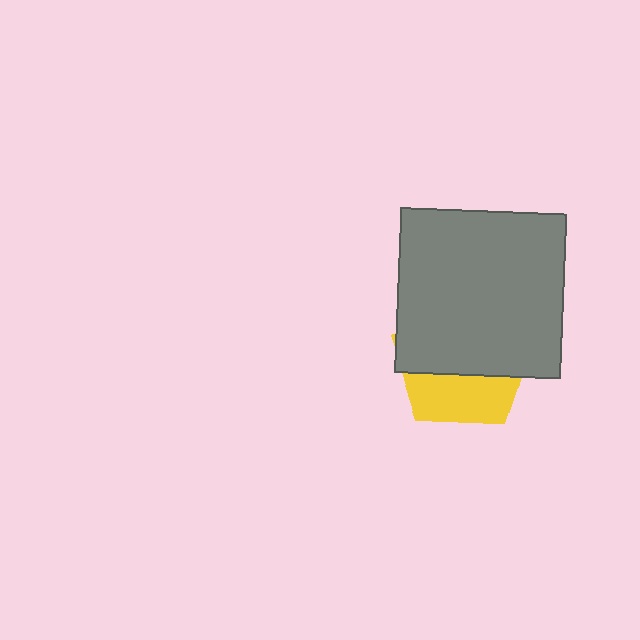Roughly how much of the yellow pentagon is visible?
A small part of it is visible (roughly 37%).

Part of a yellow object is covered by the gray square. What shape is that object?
It is a pentagon.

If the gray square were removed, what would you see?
You would see the complete yellow pentagon.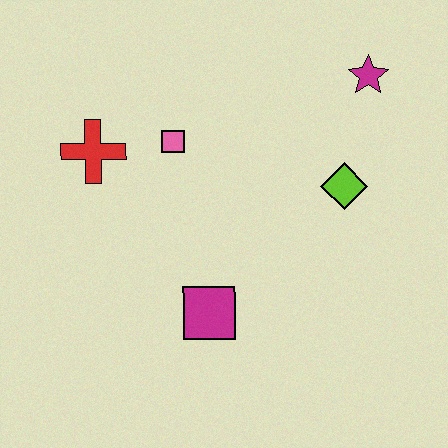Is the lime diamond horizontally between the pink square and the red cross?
No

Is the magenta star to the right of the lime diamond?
Yes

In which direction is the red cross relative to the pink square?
The red cross is to the left of the pink square.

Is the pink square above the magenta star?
No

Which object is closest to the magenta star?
The lime diamond is closest to the magenta star.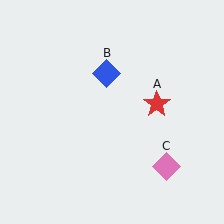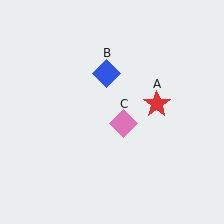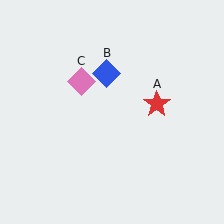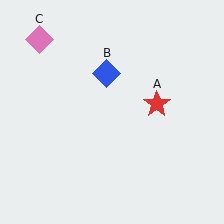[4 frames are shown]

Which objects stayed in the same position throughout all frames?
Red star (object A) and blue diamond (object B) remained stationary.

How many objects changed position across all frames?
1 object changed position: pink diamond (object C).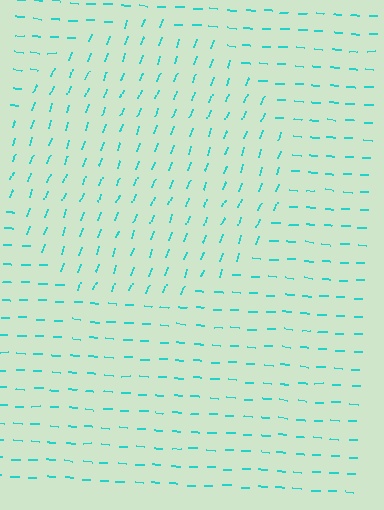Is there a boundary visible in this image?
Yes, there is a texture boundary formed by a change in line orientation.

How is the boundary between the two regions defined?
The boundary is defined purely by a change in line orientation (approximately 72 degrees difference). All lines are the same color and thickness.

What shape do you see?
I see a circle.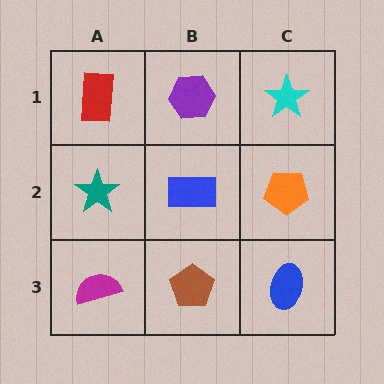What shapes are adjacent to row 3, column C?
An orange pentagon (row 2, column C), a brown pentagon (row 3, column B).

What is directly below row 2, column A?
A magenta semicircle.